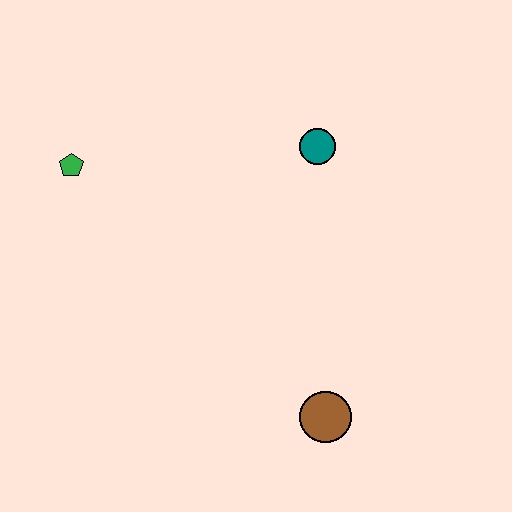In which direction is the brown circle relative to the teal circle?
The brown circle is below the teal circle.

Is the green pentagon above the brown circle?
Yes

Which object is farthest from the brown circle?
The green pentagon is farthest from the brown circle.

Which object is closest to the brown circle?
The teal circle is closest to the brown circle.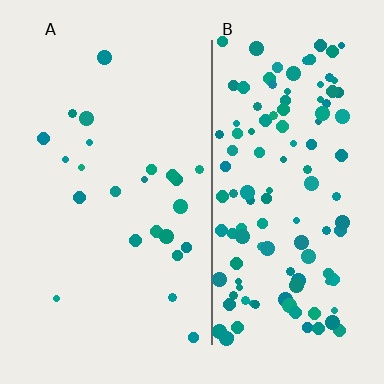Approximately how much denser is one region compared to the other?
Approximately 5.2× — region B over region A.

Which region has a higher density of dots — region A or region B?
B (the right).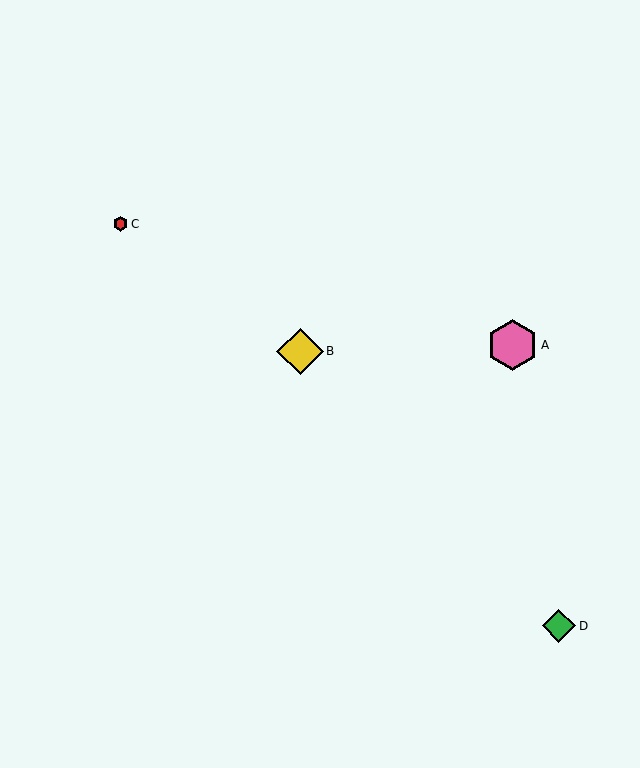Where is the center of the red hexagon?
The center of the red hexagon is at (121, 224).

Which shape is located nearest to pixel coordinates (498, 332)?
The pink hexagon (labeled A) at (513, 345) is nearest to that location.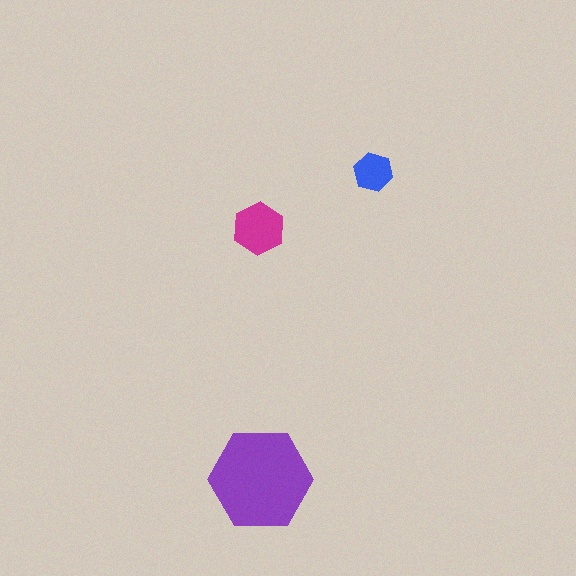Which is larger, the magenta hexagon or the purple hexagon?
The purple one.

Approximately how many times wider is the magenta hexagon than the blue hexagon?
About 1.5 times wider.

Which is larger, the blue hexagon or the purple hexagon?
The purple one.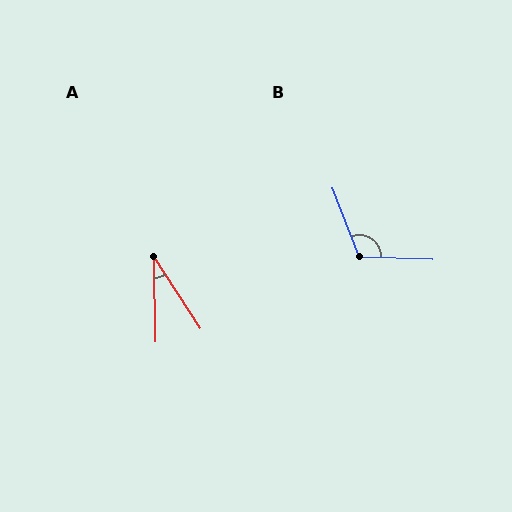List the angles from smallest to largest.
A (32°), B (113°).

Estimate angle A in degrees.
Approximately 32 degrees.